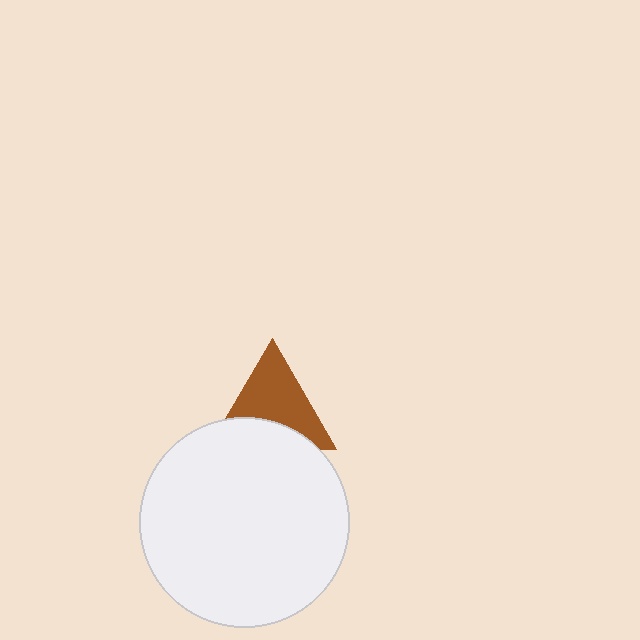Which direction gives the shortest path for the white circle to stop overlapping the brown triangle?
Moving down gives the shortest separation.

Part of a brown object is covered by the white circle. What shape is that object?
It is a triangle.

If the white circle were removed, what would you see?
You would see the complete brown triangle.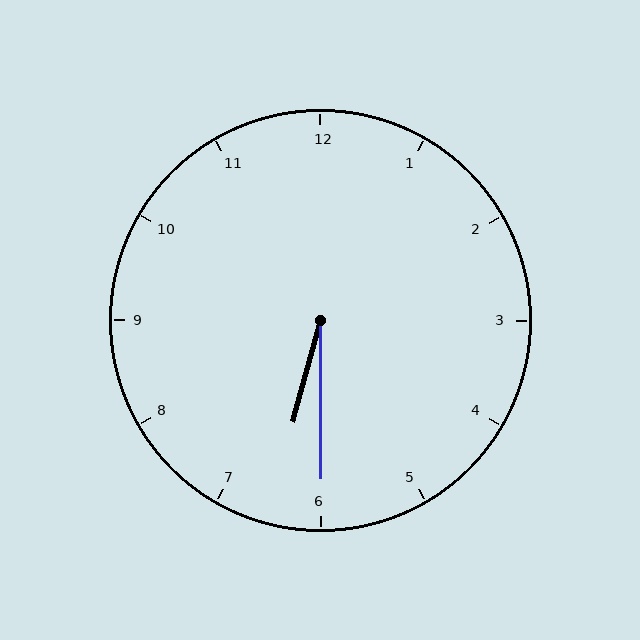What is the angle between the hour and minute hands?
Approximately 15 degrees.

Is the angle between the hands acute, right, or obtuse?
It is acute.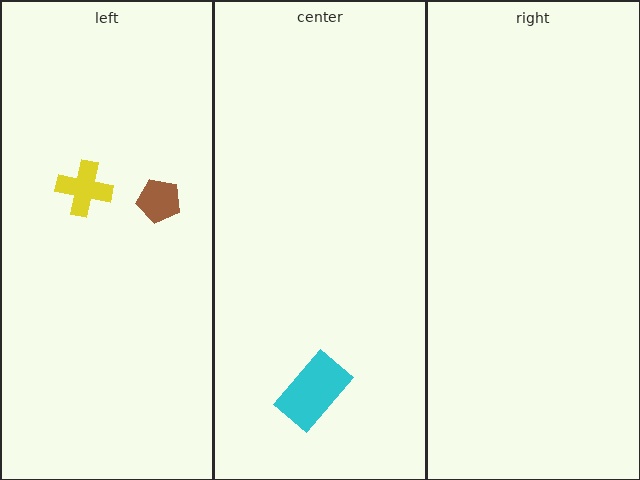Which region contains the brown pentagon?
The left region.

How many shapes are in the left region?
2.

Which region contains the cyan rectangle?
The center region.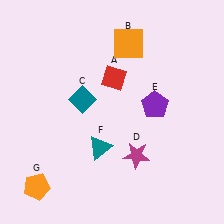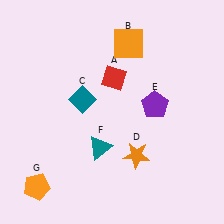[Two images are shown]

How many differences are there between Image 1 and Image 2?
There is 1 difference between the two images.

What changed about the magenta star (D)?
In Image 1, D is magenta. In Image 2, it changed to orange.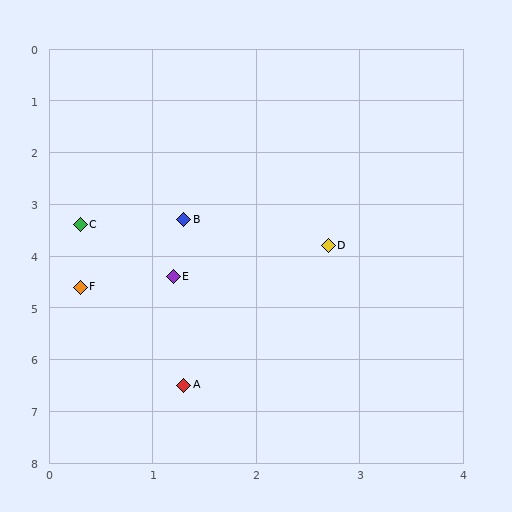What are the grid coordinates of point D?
Point D is at approximately (2.7, 3.8).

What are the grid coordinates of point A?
Point A is at approximately (1.3, 6.5).